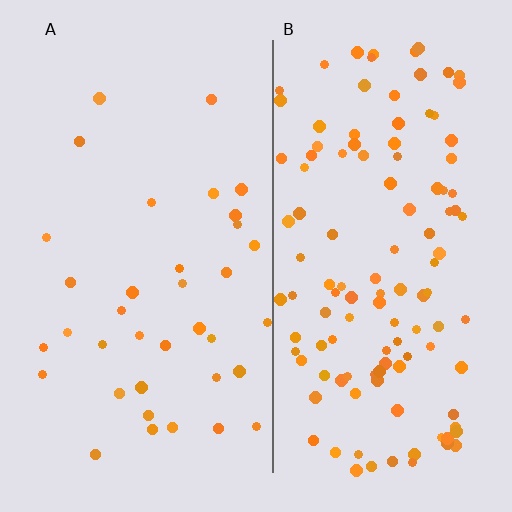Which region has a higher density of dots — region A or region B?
B (the right).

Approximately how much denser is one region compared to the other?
Approximately 3.4× — region B over region A.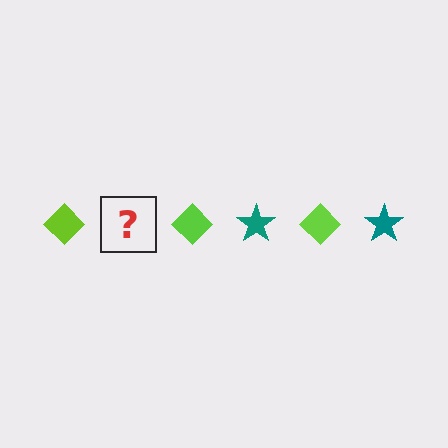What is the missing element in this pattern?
The missing element is a teal star.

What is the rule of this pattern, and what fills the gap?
The rule is that the pattern alternates between lime diamond and teal star. The gap should be filled with a teal star.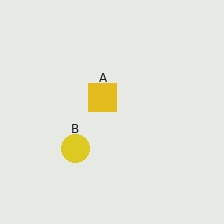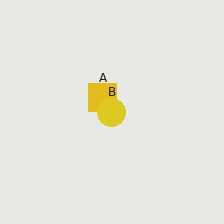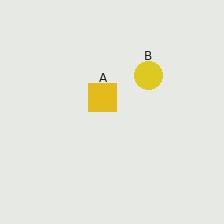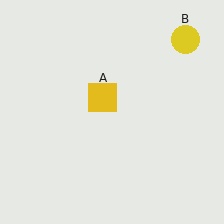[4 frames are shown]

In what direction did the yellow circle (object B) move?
The yellow circle (object B) moved up and to the right.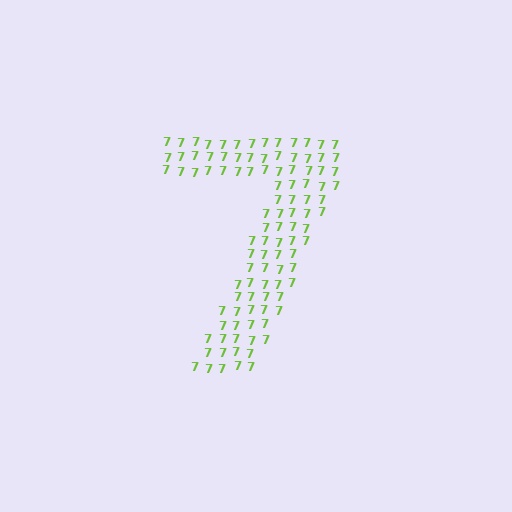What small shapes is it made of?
It is made of small digit 7's.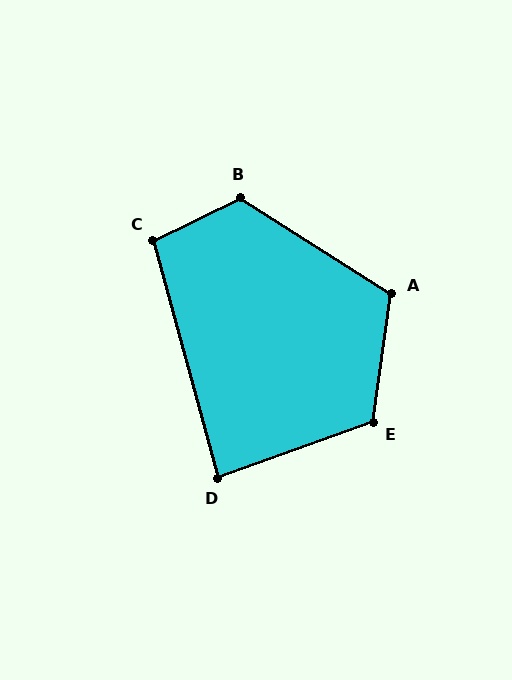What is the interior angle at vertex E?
Approximately 118 degrees (obtuse).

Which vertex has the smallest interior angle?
D, at approximately 86 degrees.